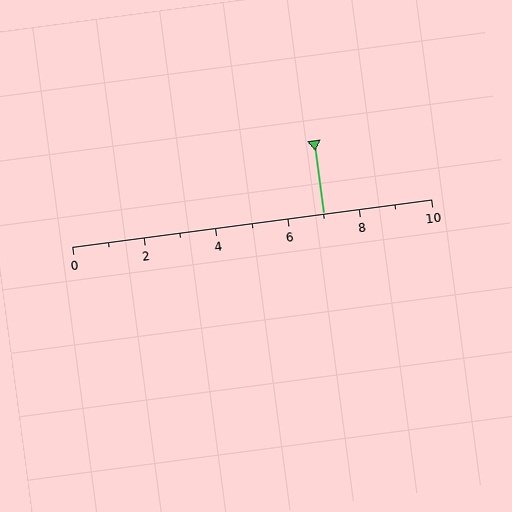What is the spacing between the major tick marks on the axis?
The major ticks are spaced 2 apart.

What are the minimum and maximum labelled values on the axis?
The axis runs from 0 to 10.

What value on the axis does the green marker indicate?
The marker indicates approximately 7.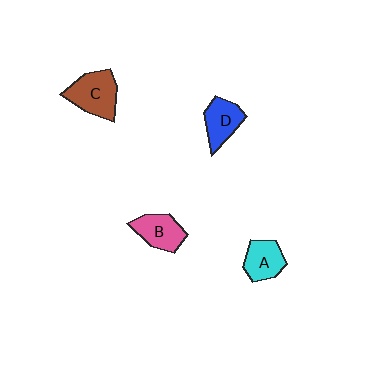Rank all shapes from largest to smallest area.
From largest to smallest: C (brown), B (pink), D (blue), A (cyan).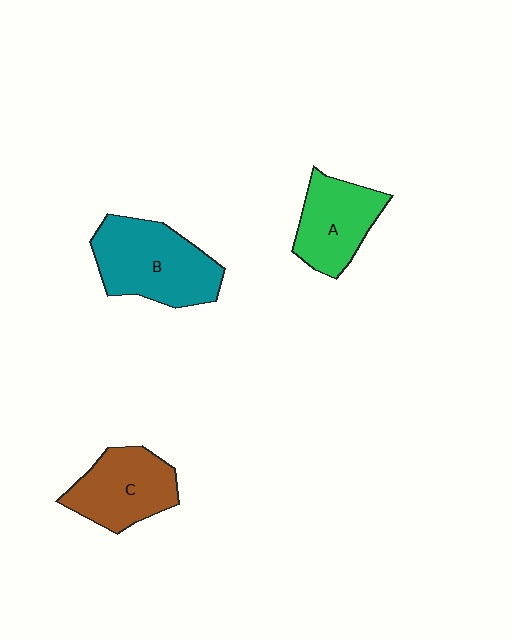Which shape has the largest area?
Shape B (teal).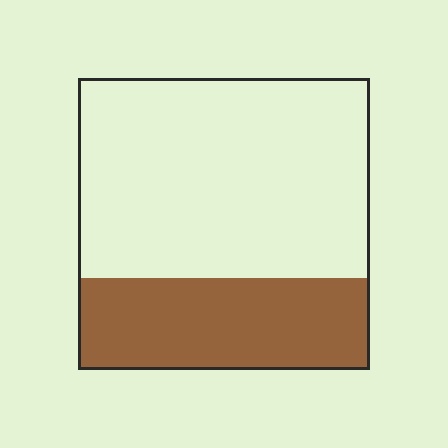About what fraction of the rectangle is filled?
About one third (1/3).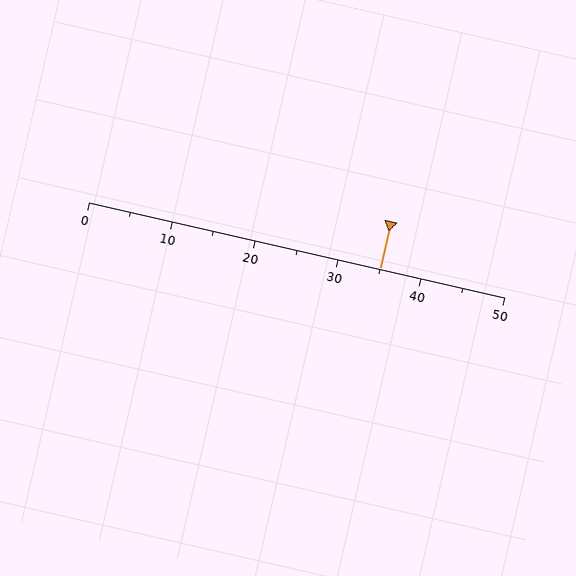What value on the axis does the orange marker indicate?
The marker indicates approximately 35.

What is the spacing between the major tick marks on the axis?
The major ticks are spaced 10 apart.